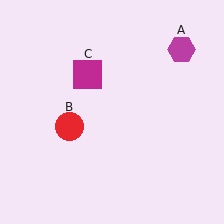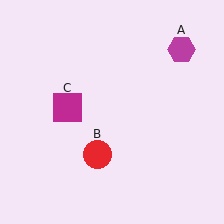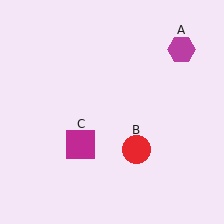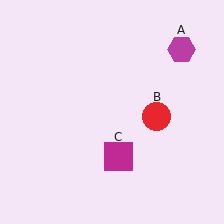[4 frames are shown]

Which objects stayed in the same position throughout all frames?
Magenta hexagon (object A) remained stationary.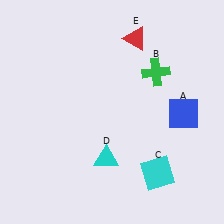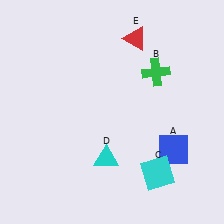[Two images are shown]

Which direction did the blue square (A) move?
The blue square (A) moved down.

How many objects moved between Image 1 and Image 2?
1 object moved between the two images.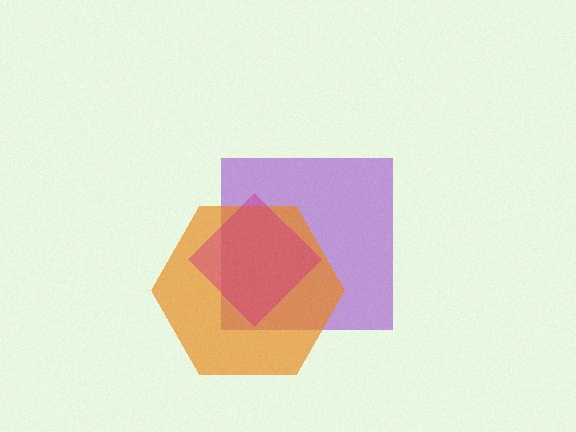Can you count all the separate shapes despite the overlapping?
Yes, there are 3 separate shapes.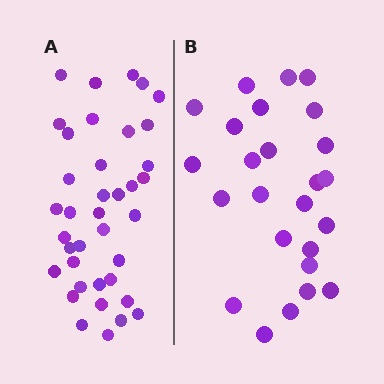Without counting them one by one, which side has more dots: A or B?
Region A (the left region) has more dots.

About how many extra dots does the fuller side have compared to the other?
Region A has approximately 15 more dots than region B.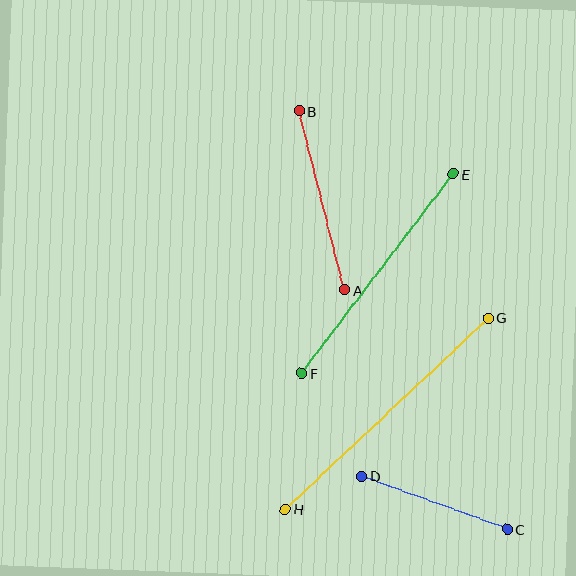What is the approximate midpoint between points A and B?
The midpoint is at approximately (322, 200) pixels.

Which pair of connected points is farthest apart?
Points G and H are farthest apart.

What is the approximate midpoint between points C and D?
The midpoint is at approximately (434, 503) pixels.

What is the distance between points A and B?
The distance is approximately 185 pixels.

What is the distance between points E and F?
The distance is approximately 251 pixels.